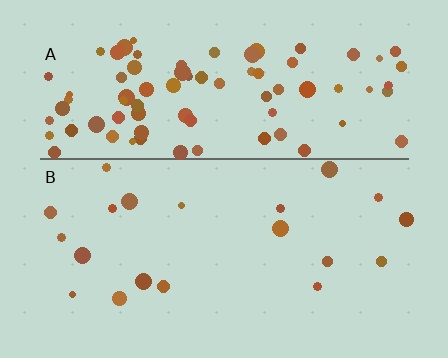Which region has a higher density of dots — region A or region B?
A (the top).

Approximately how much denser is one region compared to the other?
Approximately 4.4× — region A over region B.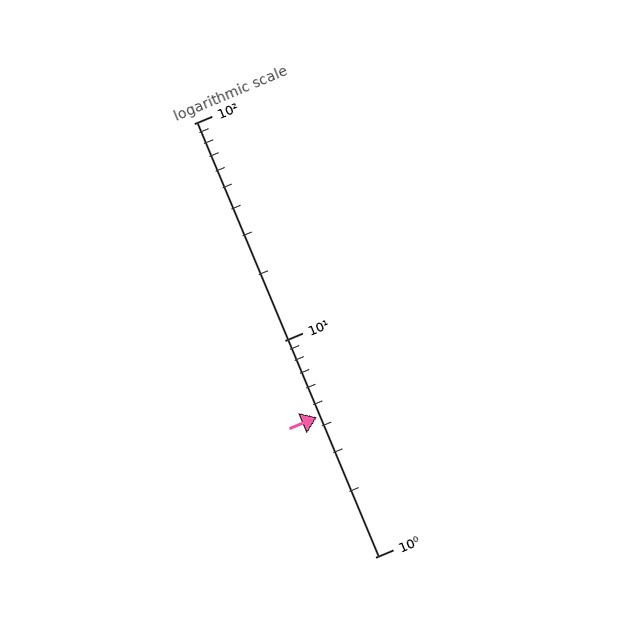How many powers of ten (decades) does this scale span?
The scale spans 2 decades, from 1 to 100.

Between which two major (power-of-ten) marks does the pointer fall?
The pointer is between 1 and 10.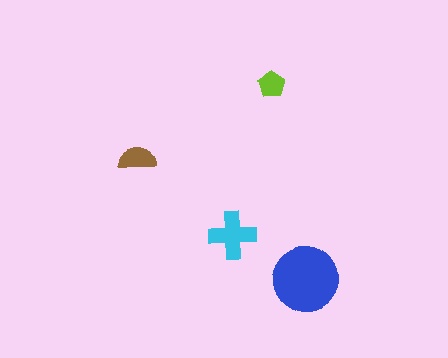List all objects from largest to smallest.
The blue circle, the cyan cross, the brown semicircle, the lime pentagon.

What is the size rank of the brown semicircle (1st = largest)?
3rd.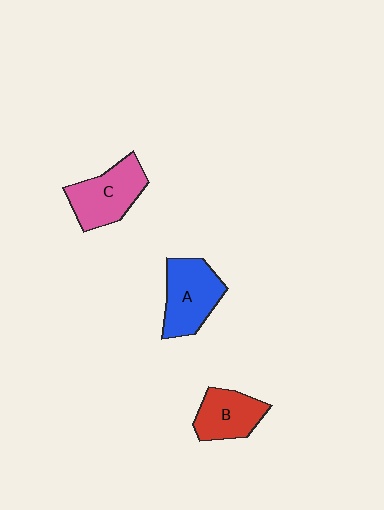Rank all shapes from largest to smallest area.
From largest to smallest: A (blue), C (pink), B (red).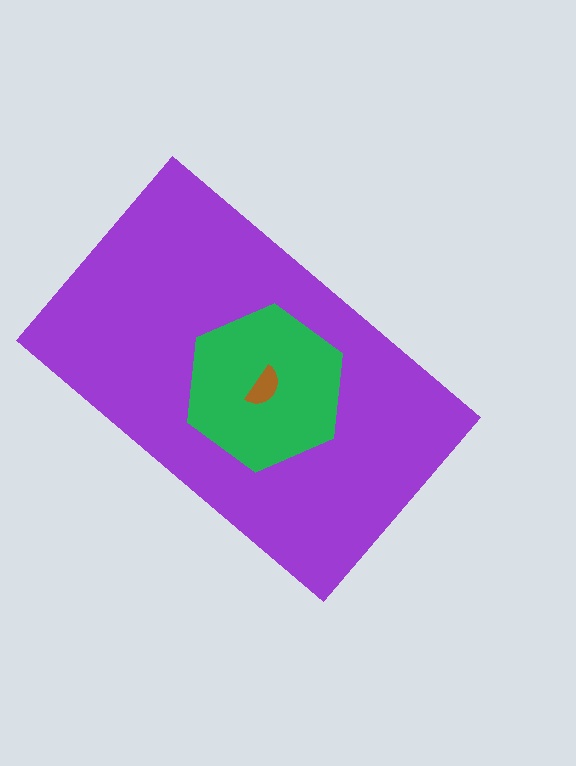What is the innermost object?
The brown semicircle.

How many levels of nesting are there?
3.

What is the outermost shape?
The purple rectangle.